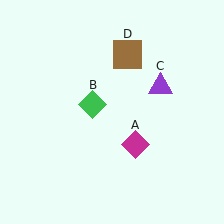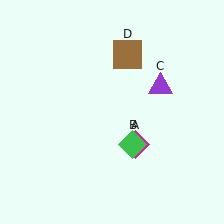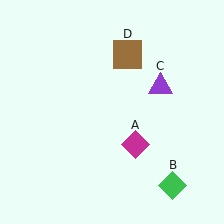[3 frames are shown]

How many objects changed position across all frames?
1 object changed position: green diamond (object B).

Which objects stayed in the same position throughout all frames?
Magenta diamond (object A) and purple triangle (object C) and brown square (object D) remained stationary.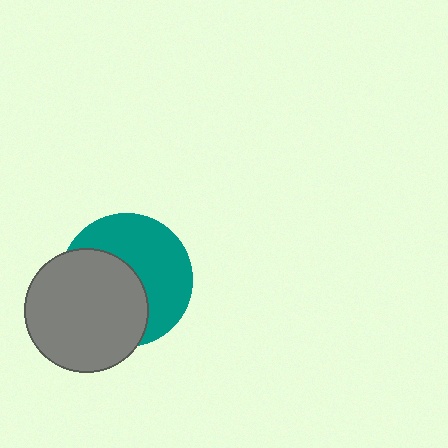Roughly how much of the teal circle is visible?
About half of it is visible (roughly 52%).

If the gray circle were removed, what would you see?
You would see the complete teal circle.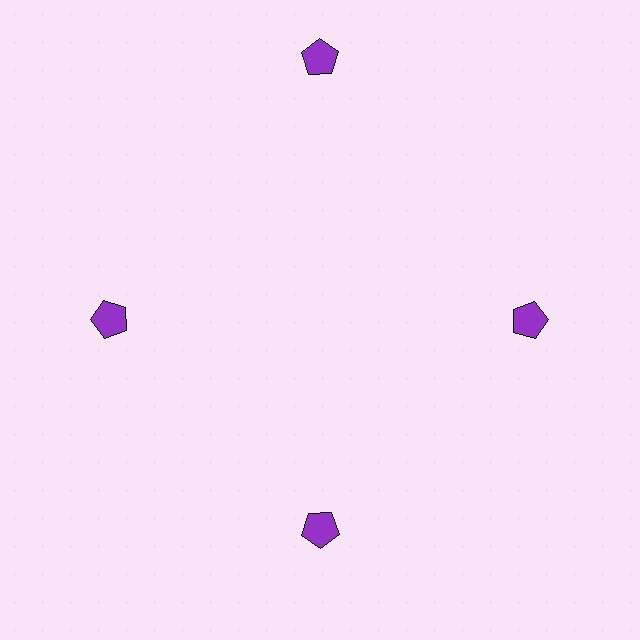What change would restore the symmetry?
The symmetry would be restored by moving it inward, back onto the ring so that all 4 pentagons sit at equal angles and equal distance from the center.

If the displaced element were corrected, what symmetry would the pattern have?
It would have 4-fold rotational symmetry — the pattern would map onto itself every 90 degrees.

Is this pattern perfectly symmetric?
No. The 4 purple pentagons are arranged in a ring, but one element near the 12 o'clock position is pushed outward from the center, breaking the 4-fold rotational symmetry.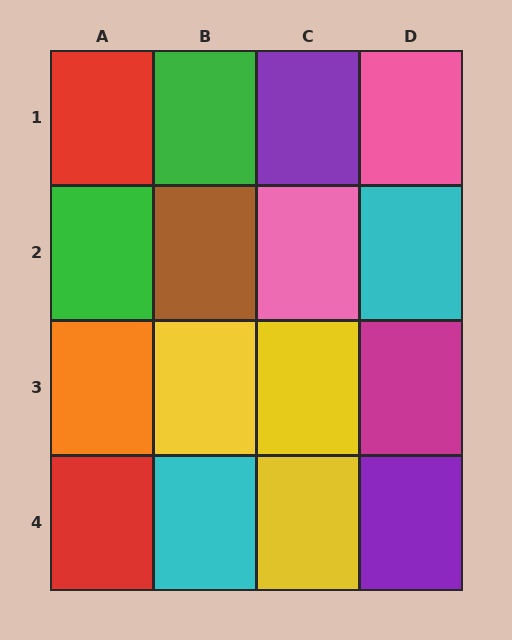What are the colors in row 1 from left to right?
Red, green, purple, pink.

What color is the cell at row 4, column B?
Cyan.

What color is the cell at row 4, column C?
Yellow.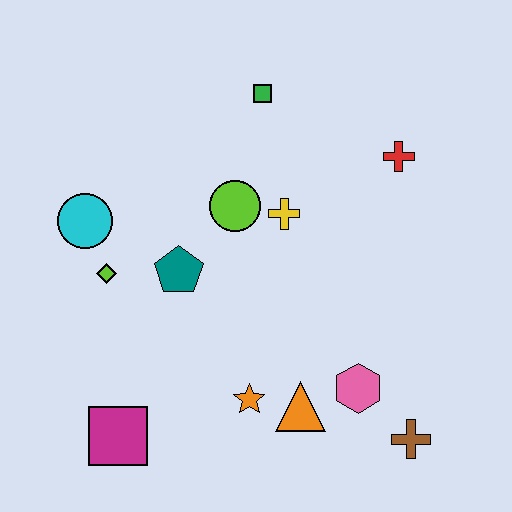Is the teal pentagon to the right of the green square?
No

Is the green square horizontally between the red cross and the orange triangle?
No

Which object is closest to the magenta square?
The orange star is closest to the magenta square.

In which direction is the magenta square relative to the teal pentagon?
The magenta square is below the teal pentagon.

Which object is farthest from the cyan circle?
The brown cross is farthest from the cyan circle.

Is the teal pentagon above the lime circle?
No